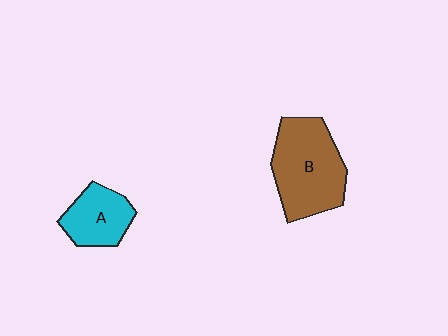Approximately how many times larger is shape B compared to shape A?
Approximately 1.8 times.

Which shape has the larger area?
Shape B (brown).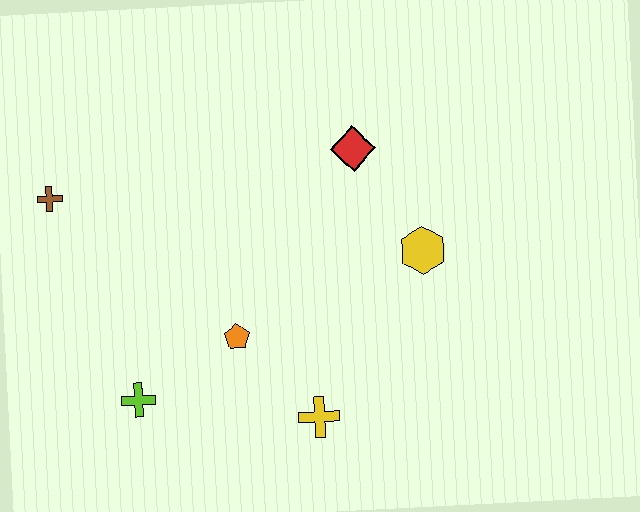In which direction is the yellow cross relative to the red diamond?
The yellow cross is below the red diamond.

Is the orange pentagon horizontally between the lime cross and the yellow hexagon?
Yes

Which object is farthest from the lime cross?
The red diamond is farthest from the lime cross.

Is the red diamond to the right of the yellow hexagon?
No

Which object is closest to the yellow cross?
The orange pentagon is closest to the yellow cross.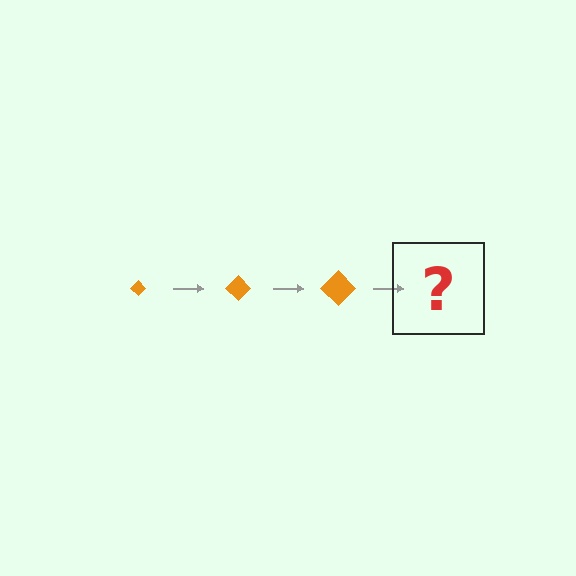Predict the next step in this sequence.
The next step is an orange diamond, larger than the previous one.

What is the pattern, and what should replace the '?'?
The pattern is that the diamond gets progressively larger each step. The '?' should be an orange diamond, larger than the previous one.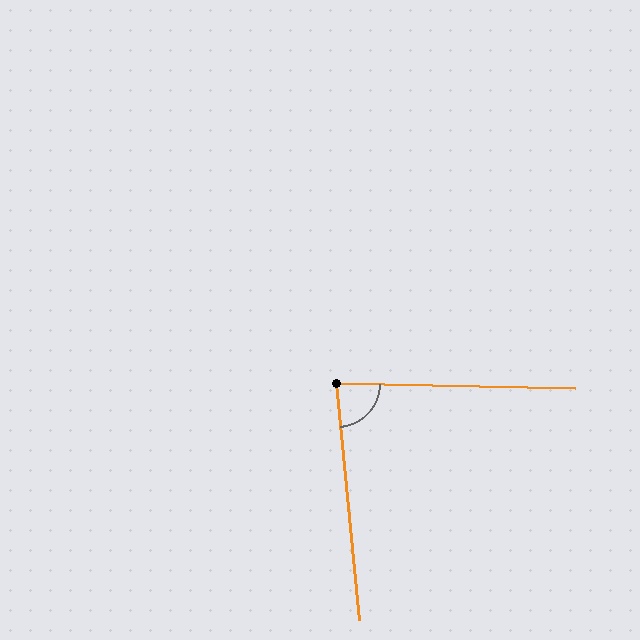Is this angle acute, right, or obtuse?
It is acute.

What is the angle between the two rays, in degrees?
Approximately 83 degrees.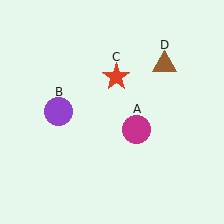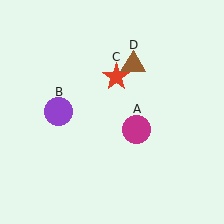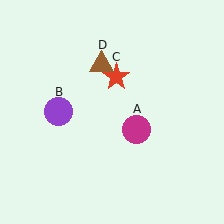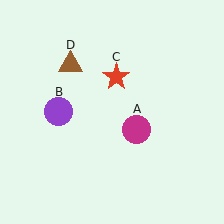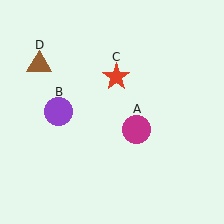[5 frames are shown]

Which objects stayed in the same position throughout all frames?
Magenta circle (object A) and purple circle (object B) and red star (object C) remained stationary.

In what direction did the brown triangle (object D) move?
The brown triangle (object D) moved left.